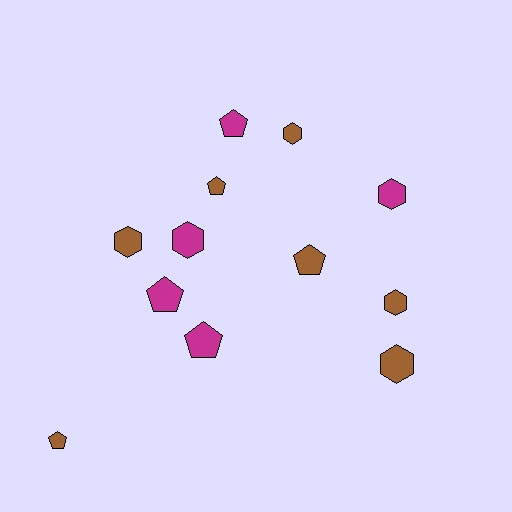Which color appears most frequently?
Brown, with 7 objects.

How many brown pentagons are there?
There are 3 brown pentagons.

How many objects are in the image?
There are 12 objects.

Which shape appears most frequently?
Pentagon, with 6 objects.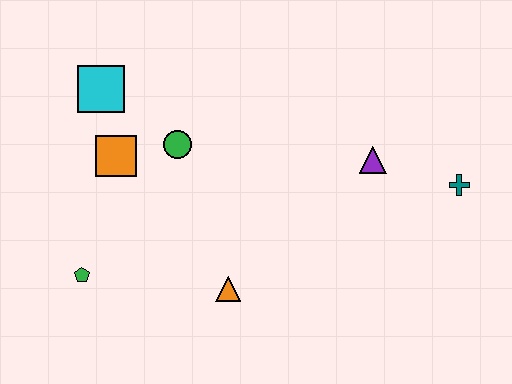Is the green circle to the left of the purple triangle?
Yes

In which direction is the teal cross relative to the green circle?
The teal cross is to the right of the green circle.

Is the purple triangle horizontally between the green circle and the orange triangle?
No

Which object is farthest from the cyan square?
The teal cross is farthest from the cyan square.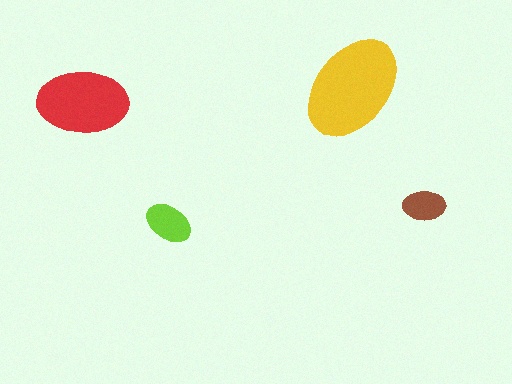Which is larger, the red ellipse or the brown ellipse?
The red one.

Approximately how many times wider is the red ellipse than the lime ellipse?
About 2 times wider.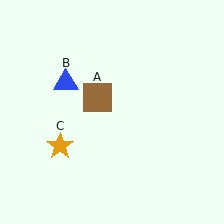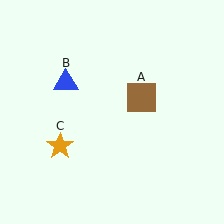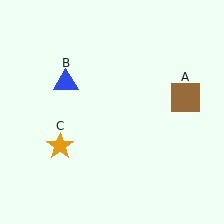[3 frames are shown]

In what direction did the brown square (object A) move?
The brown square (object A) moved right.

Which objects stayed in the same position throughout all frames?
Blue triangle (object B) and orange star (object C) remained stationary.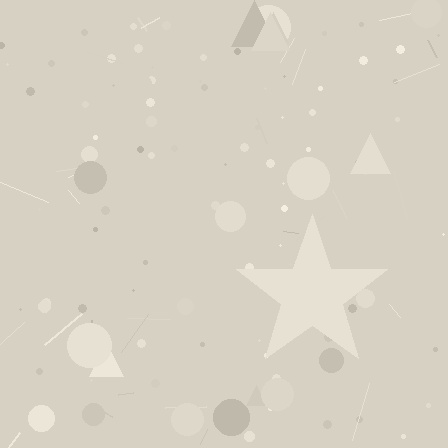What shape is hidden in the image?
A star is hidden in the image.